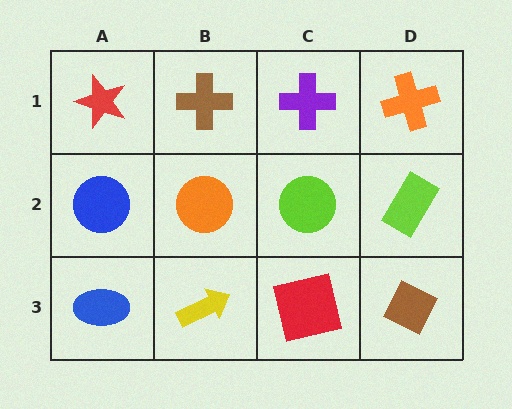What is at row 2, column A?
A blue circle.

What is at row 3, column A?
A blue ellipse.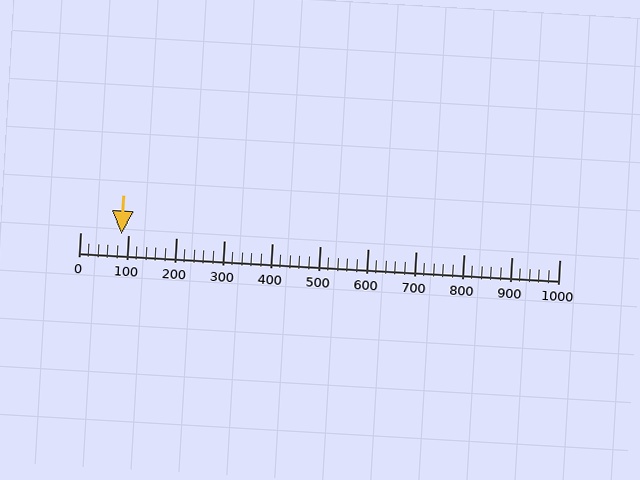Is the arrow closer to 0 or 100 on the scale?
The arrow is closer to 100.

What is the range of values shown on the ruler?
The ruler shows values from 0 to 1000.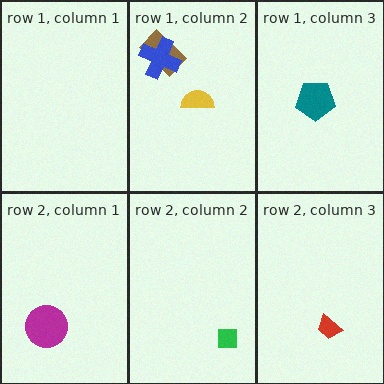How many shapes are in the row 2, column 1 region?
1.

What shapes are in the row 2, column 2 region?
The green square.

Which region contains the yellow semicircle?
The row 1, column 2 region.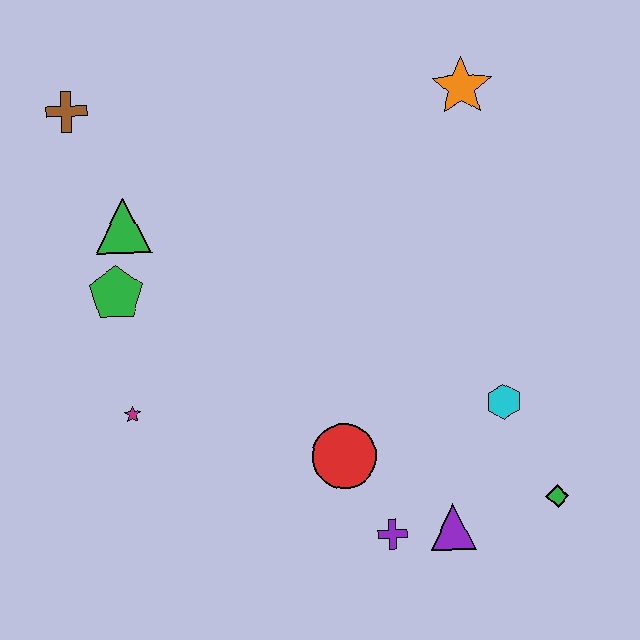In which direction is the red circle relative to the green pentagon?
The red circle is to the right of the green pentagon.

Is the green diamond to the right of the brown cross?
Yes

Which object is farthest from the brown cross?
The green diamond is farthest from the brown cross.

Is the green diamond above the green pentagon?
No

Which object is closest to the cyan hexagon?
The green diamond is closest to the cyan hexagon.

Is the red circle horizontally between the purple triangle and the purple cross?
No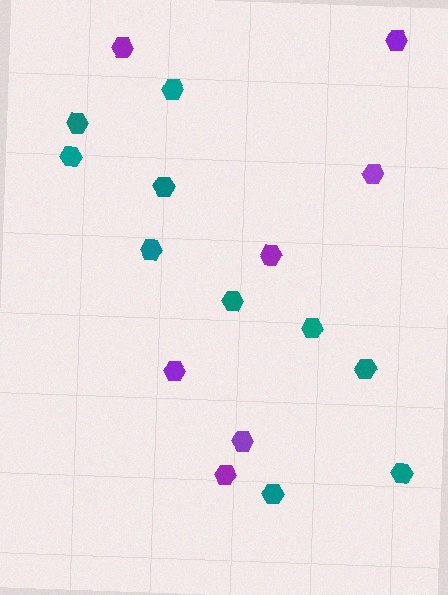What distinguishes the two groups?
There are 2 groups: one group of purple hexagons (7) and one group of teal hexagons (10).